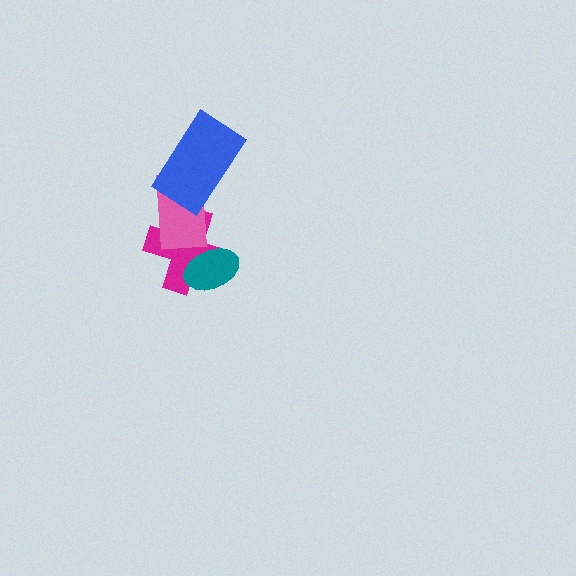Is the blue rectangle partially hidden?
No, no other shape covers it.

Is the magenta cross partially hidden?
Yes, it is partially covered by another shape.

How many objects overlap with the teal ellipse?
1 object overlaps with the teal ellipse.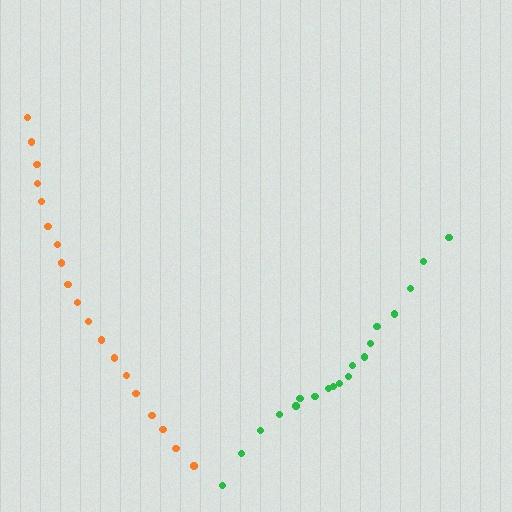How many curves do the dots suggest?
There are 2 distinct paths.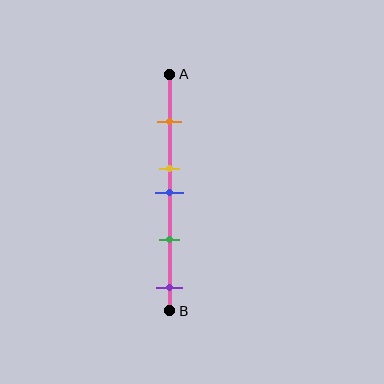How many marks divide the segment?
There are 5 marks dividing the segment.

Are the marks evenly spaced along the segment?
No, the marks are not evenly spaced.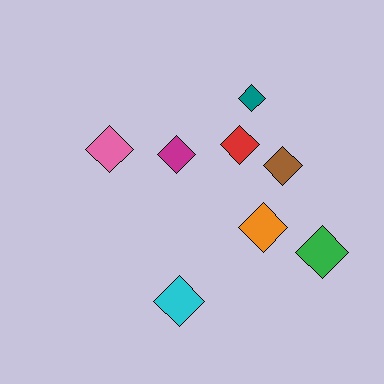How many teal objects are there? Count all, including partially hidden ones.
There is 1 teal object.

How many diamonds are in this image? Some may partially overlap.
There are 8 diamonds.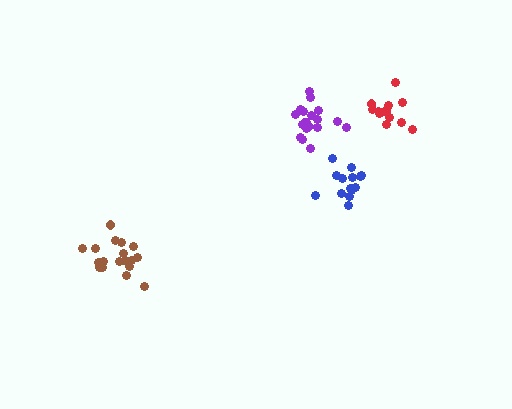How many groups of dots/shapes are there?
There are 4 groups.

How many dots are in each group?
Group 1: 14 dots, Group 2: 19 dots, Group 3: 18 dots, Group 4: 15 dots (66 total).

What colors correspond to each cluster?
The clusters are colored: blue, purple, brown, red.